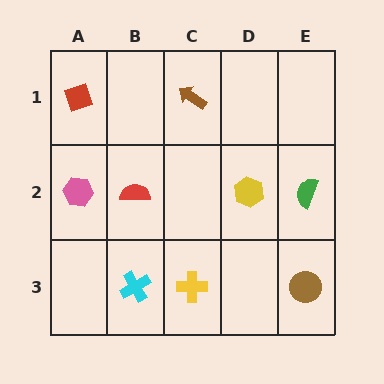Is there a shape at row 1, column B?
No, that cell is empty.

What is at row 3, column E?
A brown circle.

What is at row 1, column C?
A brown arrow.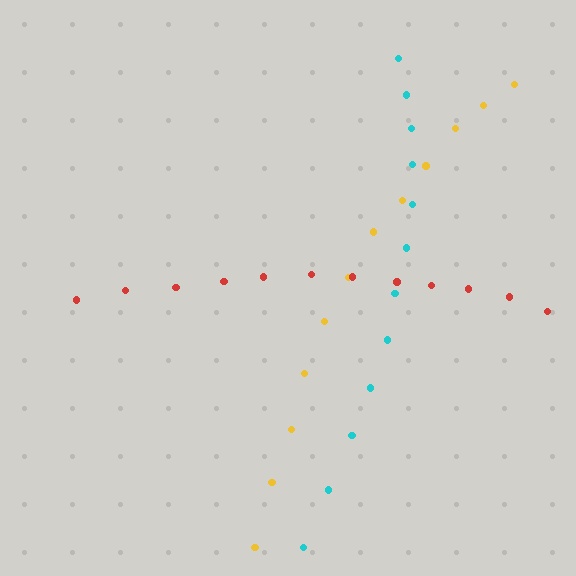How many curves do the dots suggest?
There are 3 distinct paths.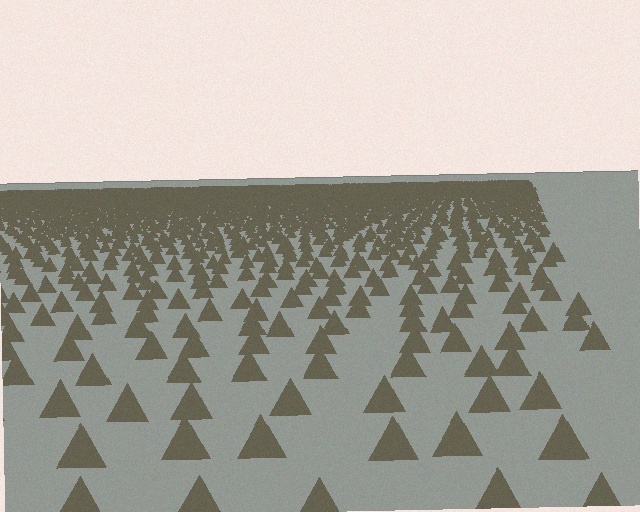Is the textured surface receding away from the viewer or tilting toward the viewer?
The surface is receding away from the viewer. Texture elements get smaller and denser toward the top.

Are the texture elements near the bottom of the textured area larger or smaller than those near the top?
Larger. Near the bottom, elements are closer to the viewer and appear at a bigger on-screen size.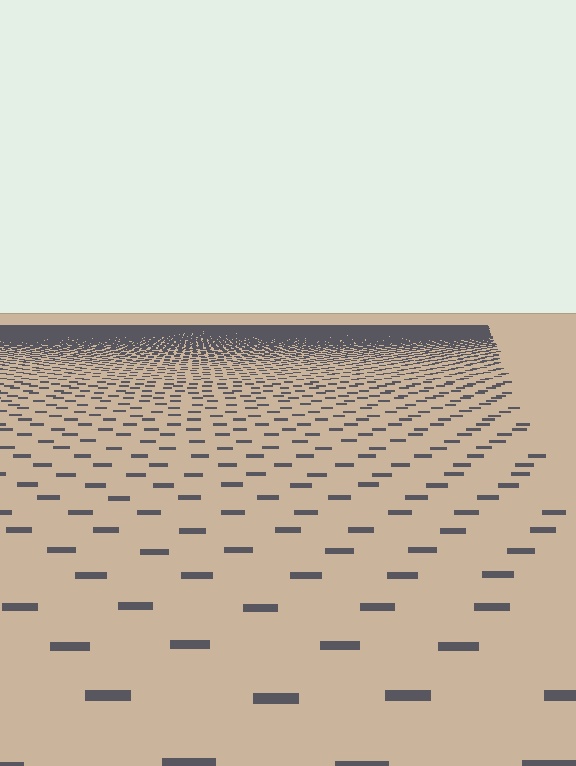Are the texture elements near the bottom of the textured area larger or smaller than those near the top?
Larger. Near the bottom, elements are closer to the viewer and appear at a bigger on-screen size.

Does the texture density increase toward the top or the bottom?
Density increases toward the top.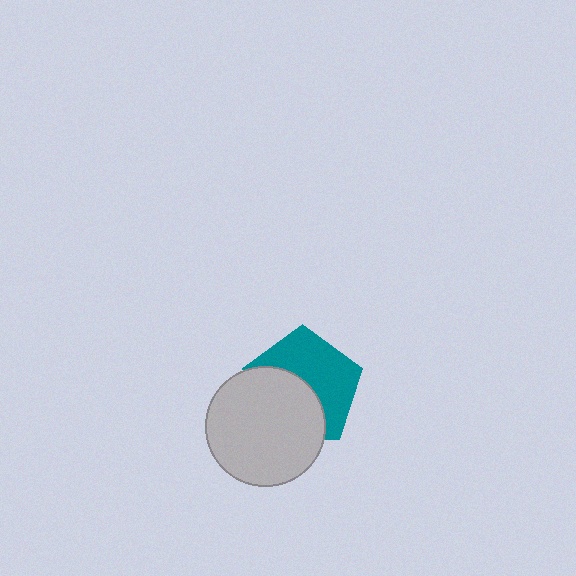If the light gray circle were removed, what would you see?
You would see the complete teal pentagon.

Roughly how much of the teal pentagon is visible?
About half of it is visible (roughly 53%).